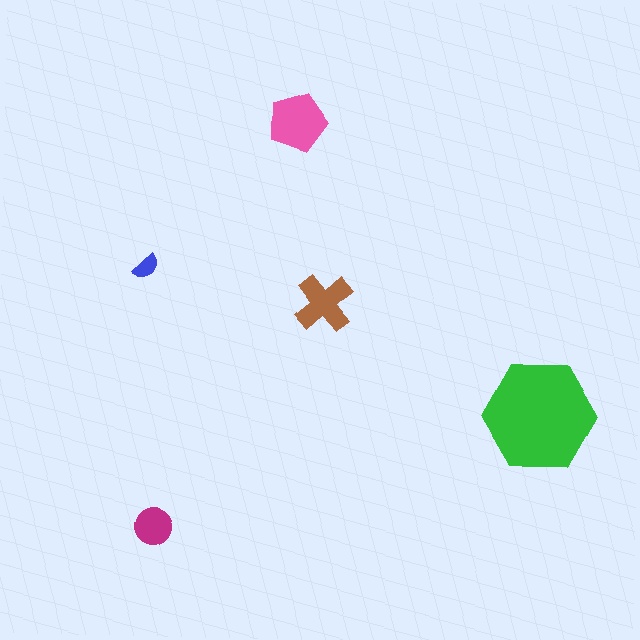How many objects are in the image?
There are 5 objects in the image.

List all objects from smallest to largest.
The blue semicircle, the magenta circle, the brown cross, the pink pentagon, the green hexagon.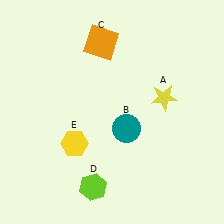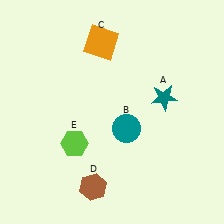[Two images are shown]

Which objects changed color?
A changed from yellow to teal. D changed from lime to brown. E changed from yellow to lime.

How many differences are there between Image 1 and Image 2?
There are 3 differences between the two images.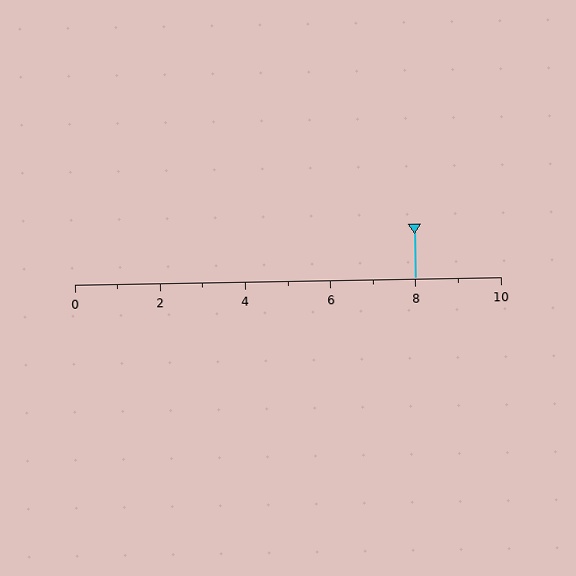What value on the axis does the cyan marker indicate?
The marker indicates approximately 8.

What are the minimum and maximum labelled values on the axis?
The axis runs from 0 to 10.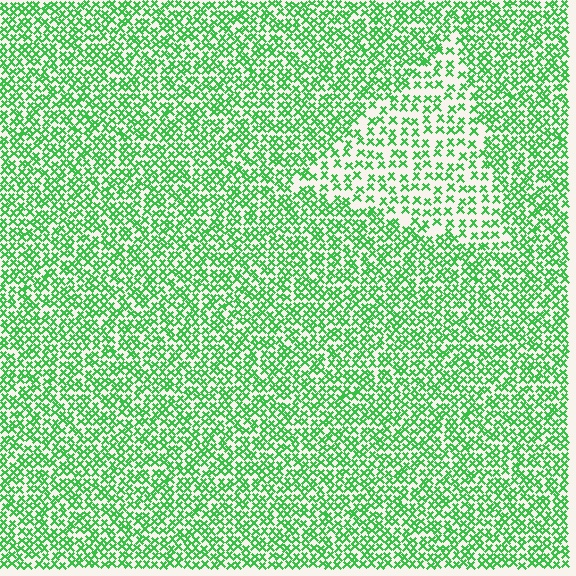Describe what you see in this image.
The image contains small green elements arranged at two different densities. A triangle-shaped region is visible where the elements are less densely packed than the surrounding area.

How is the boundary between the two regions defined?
The boundary is defined by a change in element density (approximately 1.9x ratio). All elements are the same color, size, and shape.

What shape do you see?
I see a triangle.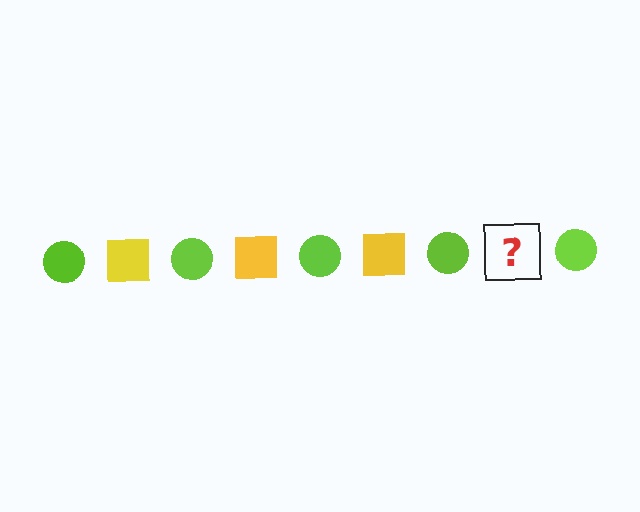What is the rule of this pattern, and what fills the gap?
The rule is that the pattern alternates between lime circle and yellow square. The gap should be filled with a yellow square.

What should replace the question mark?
The question mark should be replaced with a yellow square.